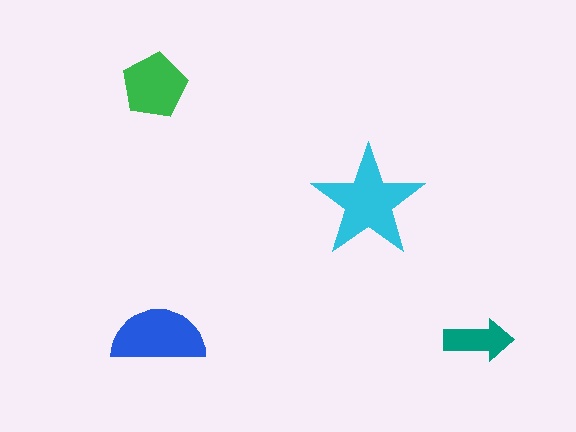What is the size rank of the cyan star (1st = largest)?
1st.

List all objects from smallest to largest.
The teal arrow, the green pentagon, the blue semicircle, the cyan star.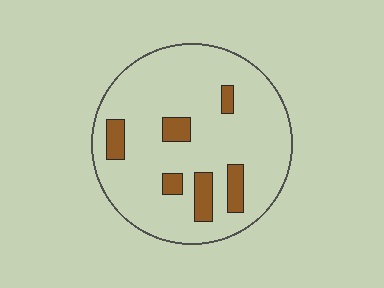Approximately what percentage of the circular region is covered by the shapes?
Approximately 15%.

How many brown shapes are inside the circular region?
6.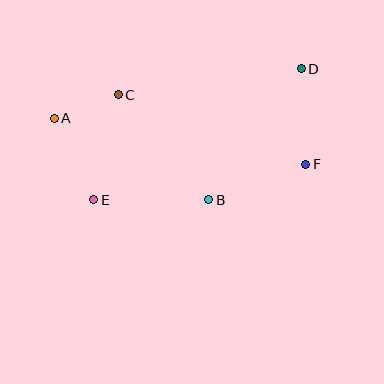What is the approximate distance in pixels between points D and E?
The distance between D and E is approximately 245 pixels.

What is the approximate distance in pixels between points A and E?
The distance between A and E is approximately 91 pixels.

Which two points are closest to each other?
Points A and C are closest to each other.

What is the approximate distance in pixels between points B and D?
The distance between B and D is approximately 161 pixels.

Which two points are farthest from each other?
Points A and F are farthest from each other.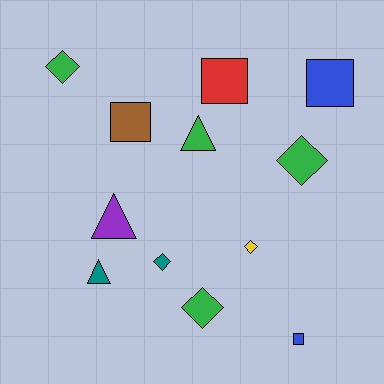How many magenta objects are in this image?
There are no magenta objects.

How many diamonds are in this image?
There are 5 diamonds.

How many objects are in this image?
There are 12 objects.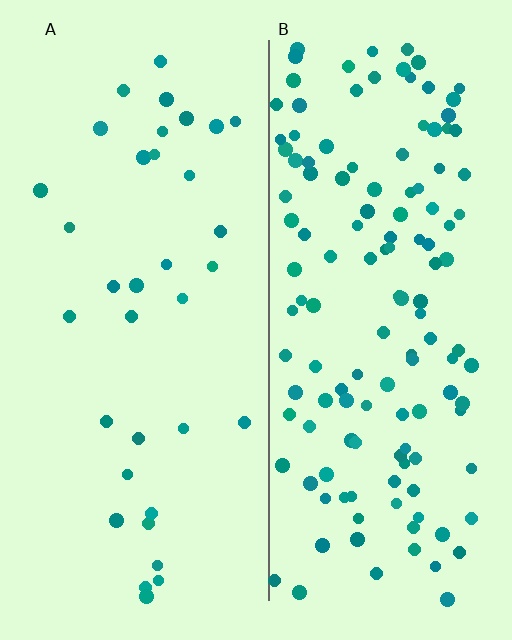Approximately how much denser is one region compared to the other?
Approximately 3.9× — region B over region A.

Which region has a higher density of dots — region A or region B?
B (the right).